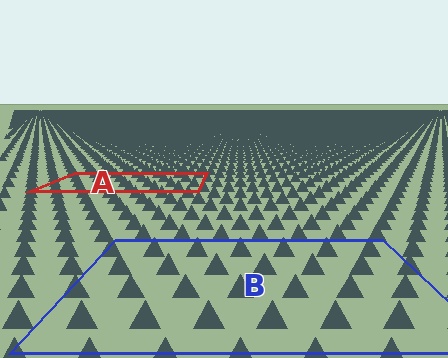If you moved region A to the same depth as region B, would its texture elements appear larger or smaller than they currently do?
They would appear larger. At a closer depth, the same texture elements are projected at a bigger on-screen size.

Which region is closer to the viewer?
Region B is closer. The texture elements there are larger and more spread out.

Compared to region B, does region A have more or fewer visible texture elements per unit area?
Region A has more texture elements per unit area — they are packed more densely because it is farther away.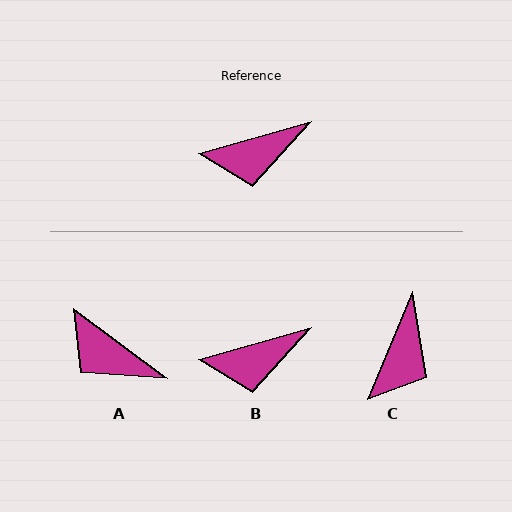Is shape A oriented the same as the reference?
No, it is off by about 52 degrees.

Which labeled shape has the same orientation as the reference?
B.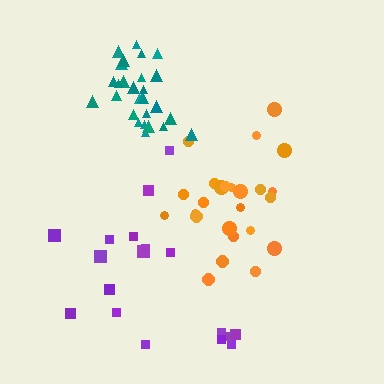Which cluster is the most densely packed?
Teal.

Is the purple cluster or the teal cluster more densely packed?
Teal.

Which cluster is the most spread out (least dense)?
Purple.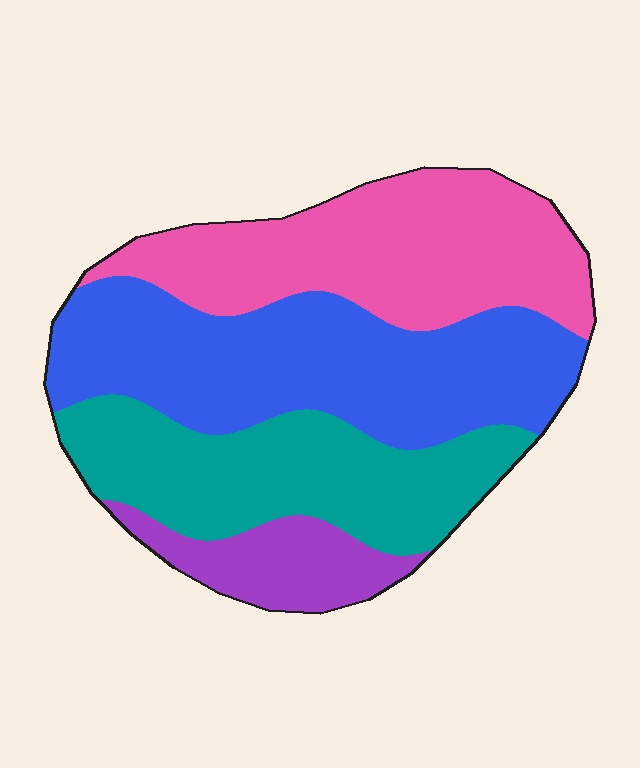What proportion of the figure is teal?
Teal covers roughly 25% of the figure.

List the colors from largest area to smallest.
From largest to smallest: blue, pink, teal, purple.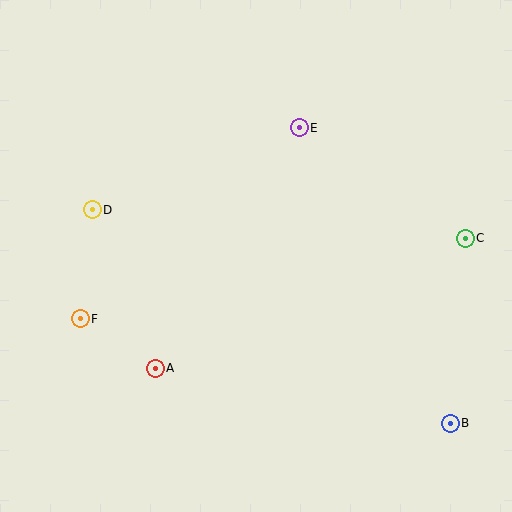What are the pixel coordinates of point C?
Point C is at (465, 238).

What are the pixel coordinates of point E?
Point E is at (299, 128).